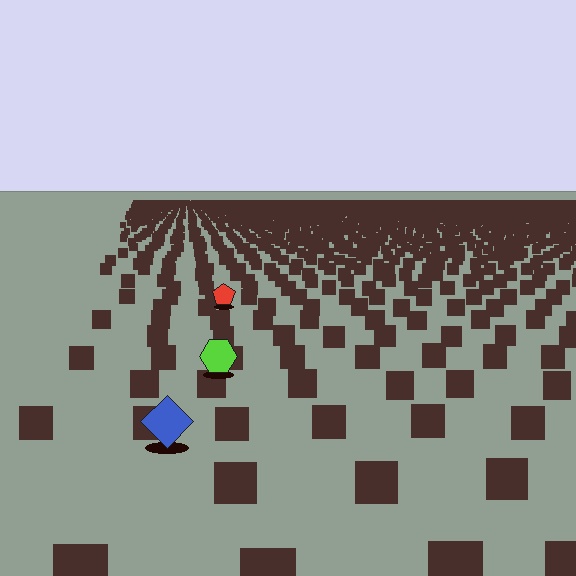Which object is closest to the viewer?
The blue diamond is closest. The texture marks near it are larger and more spread out.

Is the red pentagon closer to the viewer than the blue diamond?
No. The blue diamond is closer — you can tell from the texture gradient: the ground texture is coarser near it.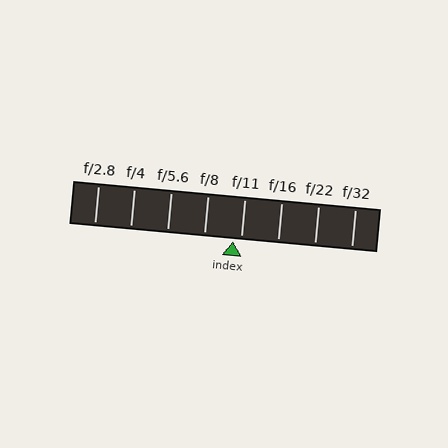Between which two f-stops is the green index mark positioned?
The index mark is between f/8 and f/11.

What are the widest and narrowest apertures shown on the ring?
The widest aperture shown is f/2.8 and the narrowest is f/32.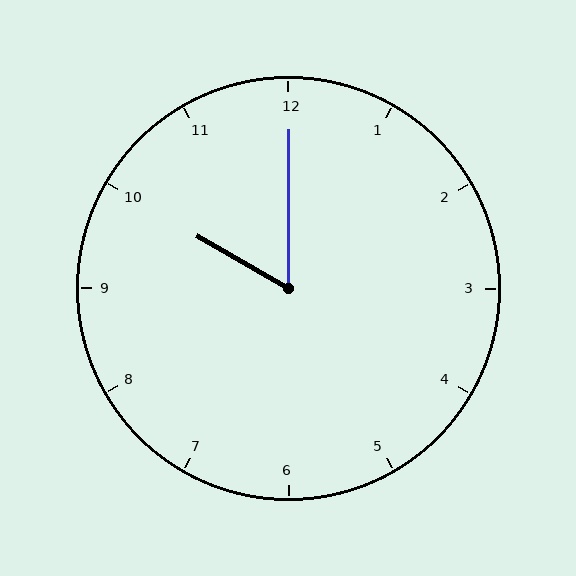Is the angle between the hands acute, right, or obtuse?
It is acute.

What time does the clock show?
10:00.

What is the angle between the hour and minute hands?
Approximately 60 degrees.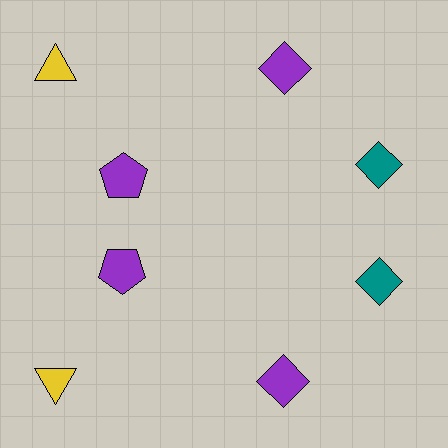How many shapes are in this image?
There are 8 shapes in this image.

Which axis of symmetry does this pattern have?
The pattern has a horizontal axis of symmetry running through the center of the image.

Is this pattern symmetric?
Yes, this pattern has bilateral (reflection) symmetry.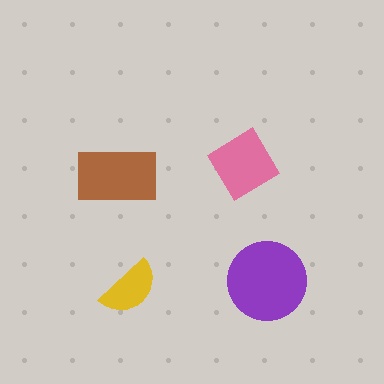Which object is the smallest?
The yellow semicircle.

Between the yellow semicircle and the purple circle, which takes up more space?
The purple circle.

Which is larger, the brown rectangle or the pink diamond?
The brown rectangle.